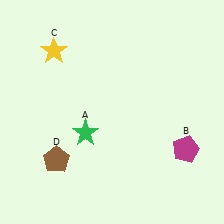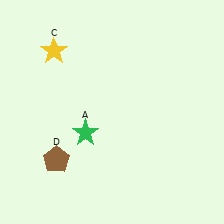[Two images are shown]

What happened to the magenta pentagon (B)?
The magenta pentagon (B) was removed in Image 2. It was in the bottom-right area of Image 1.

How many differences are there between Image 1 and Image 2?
There is 1 difference between the two images.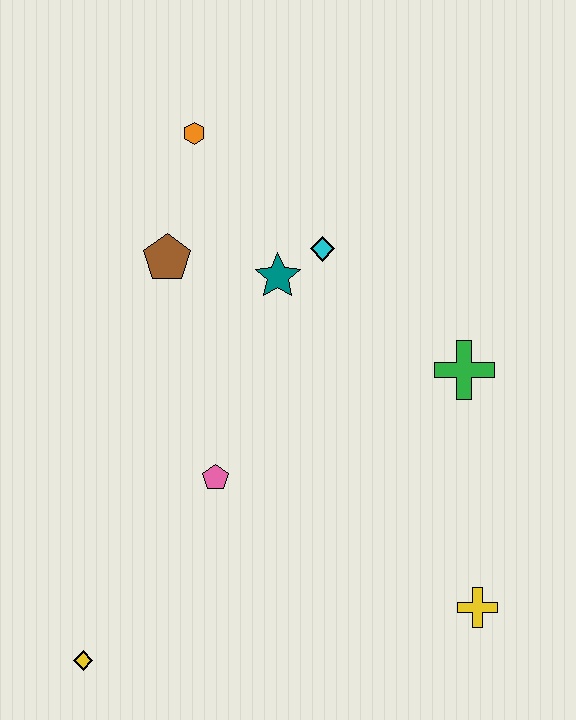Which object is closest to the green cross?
The cyan diamond is closest to the green cross.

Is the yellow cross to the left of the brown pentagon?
No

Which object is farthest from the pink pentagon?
The orange hexagon is farthest from the pink pentagon.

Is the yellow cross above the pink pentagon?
No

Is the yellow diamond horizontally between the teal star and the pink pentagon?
No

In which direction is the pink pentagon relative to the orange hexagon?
The pink pentagon is below the orange hexagon.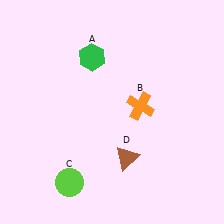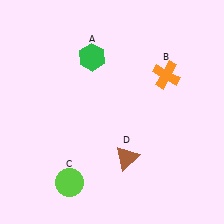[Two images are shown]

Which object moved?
The orange cross (B) moved up.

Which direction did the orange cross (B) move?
The orange cross (B) moved up.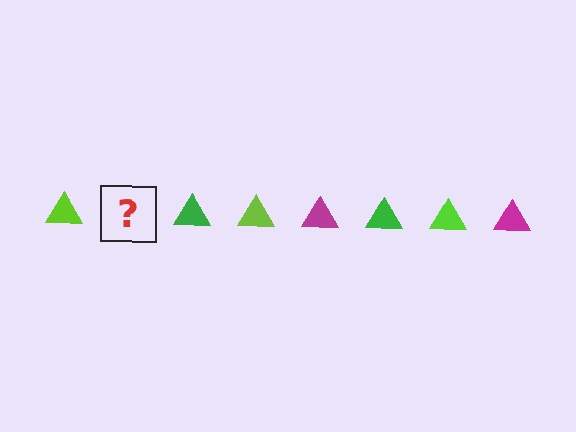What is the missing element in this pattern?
The missing element is a magenta triangle.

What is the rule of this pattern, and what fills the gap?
The rule is that the pattern cycles through lime, magenta, green triangles. The gap should be filled with a magenta triangle.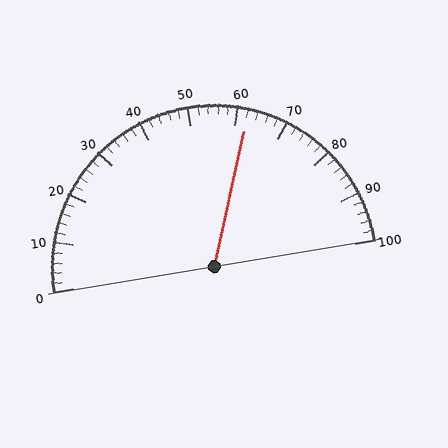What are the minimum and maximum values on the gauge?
The gauge ranges from 0 to 100.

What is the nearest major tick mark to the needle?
The nearest major tick mark is 60.